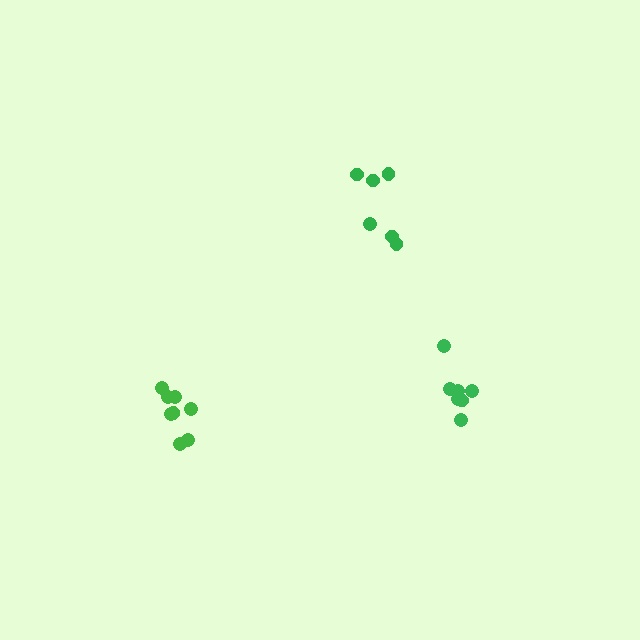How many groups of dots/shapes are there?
There are 3 groups.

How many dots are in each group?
Group 1: 6 dots, Group 2: 8 dots, Group 3: 7 dots (21 total).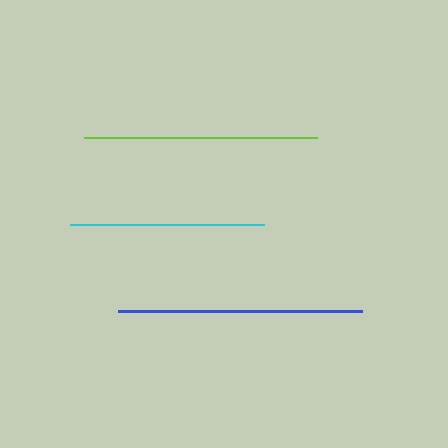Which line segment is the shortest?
The cyan line is the shortest at approximately 194 pixels.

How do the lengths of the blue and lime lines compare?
The blue and lime lines are approximately the same length.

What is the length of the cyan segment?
The cyan segment is approximately 194 pixels long.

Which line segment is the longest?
The blue line is the longest at approximately 244 pixels.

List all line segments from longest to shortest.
From longest to shortest: blue, lime, cyan.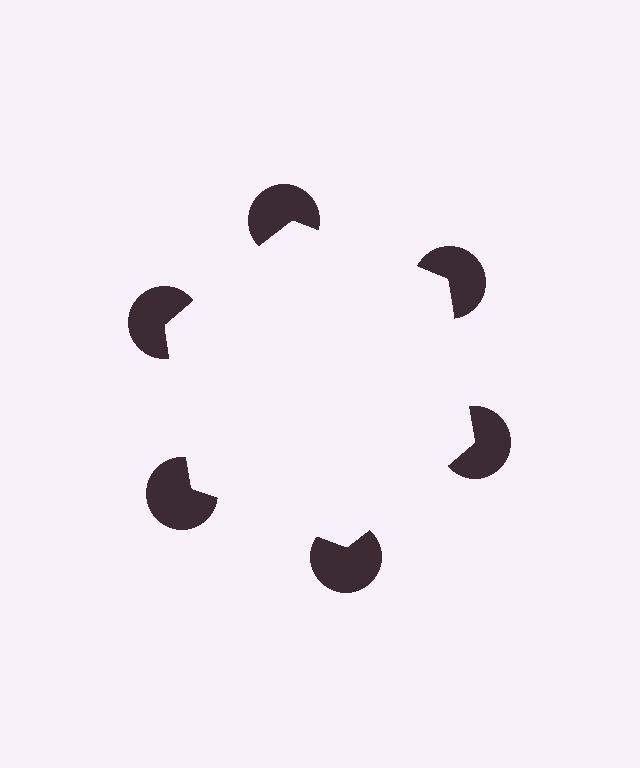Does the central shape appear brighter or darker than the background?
It typically appears slightly brighter than the background, even though no actual brightness change is drawn.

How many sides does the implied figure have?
6 sides.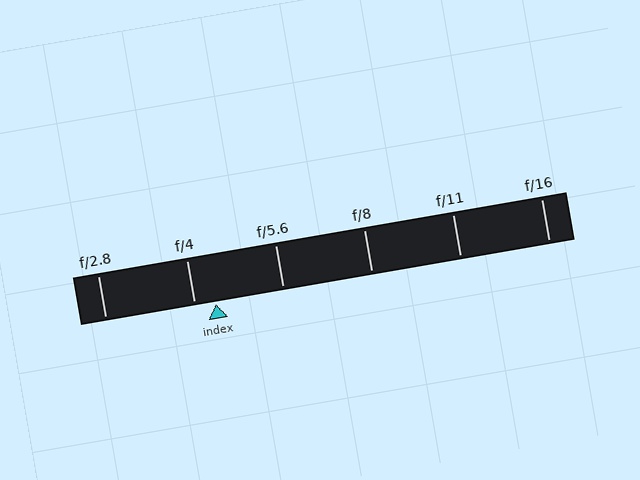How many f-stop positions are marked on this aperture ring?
There are 6 f-stop positions marked.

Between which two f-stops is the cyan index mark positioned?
The index mark is between f/4 and f/5.6.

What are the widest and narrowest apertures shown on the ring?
The widest aperture shown is f/2.8 and the narrowest is f/16.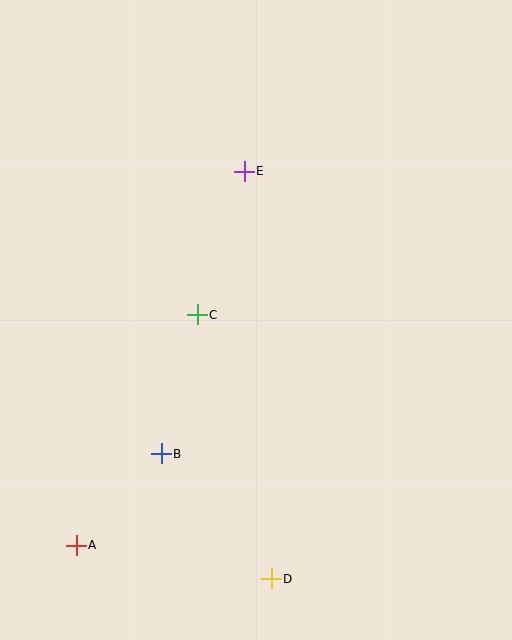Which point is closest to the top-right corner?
Point E is closest to the top-right corner.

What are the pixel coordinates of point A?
Point A is at (76, 545).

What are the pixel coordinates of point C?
Point C is at (197, 315).